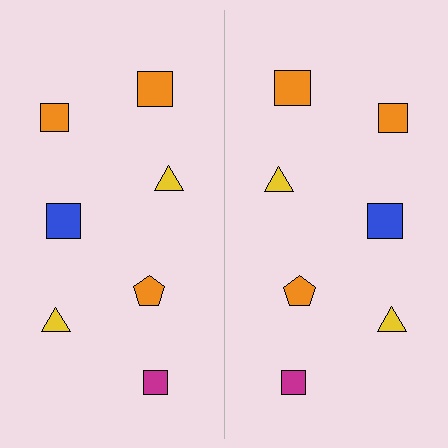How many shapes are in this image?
There are 14 shapes in this image.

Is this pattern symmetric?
Yes, this pattern has bilateral (reflection) symmetry.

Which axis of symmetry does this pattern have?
The pattern has a vertical axis of symmetry running through the center of the image.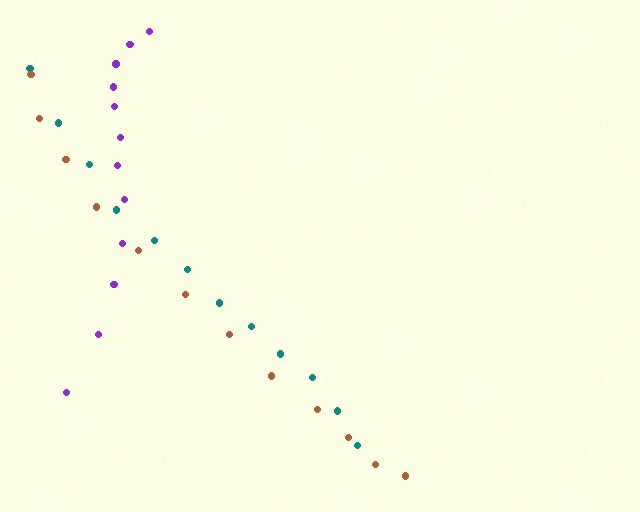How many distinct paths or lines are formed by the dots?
There are 3 distinct paths.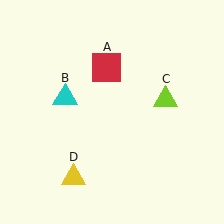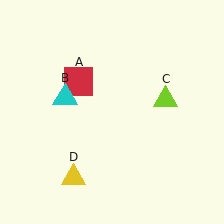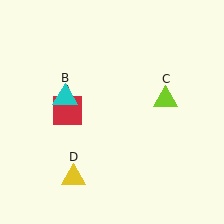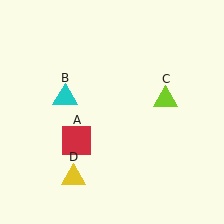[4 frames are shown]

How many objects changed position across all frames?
1 object changed position: red square (object A).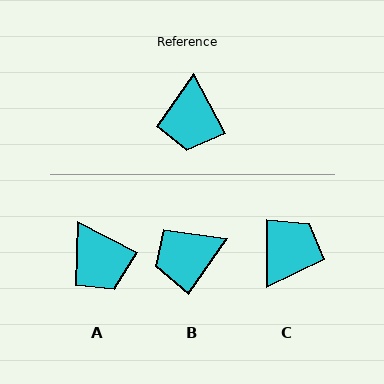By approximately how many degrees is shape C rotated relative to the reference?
Approximately 152 degrees counter-clockwise.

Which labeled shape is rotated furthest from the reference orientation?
C, about 152 degrees away.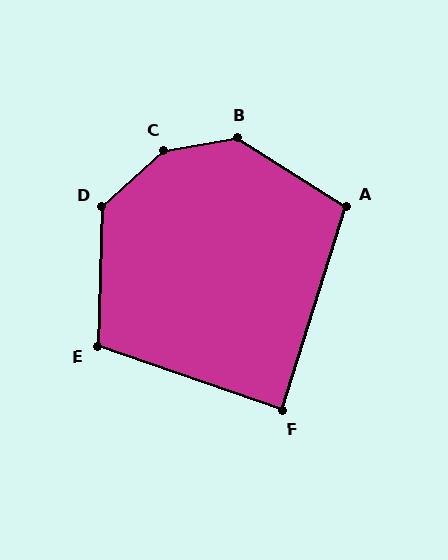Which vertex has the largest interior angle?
C, at approximately 148 degrees.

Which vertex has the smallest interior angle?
F, at approximately 88 degrees.